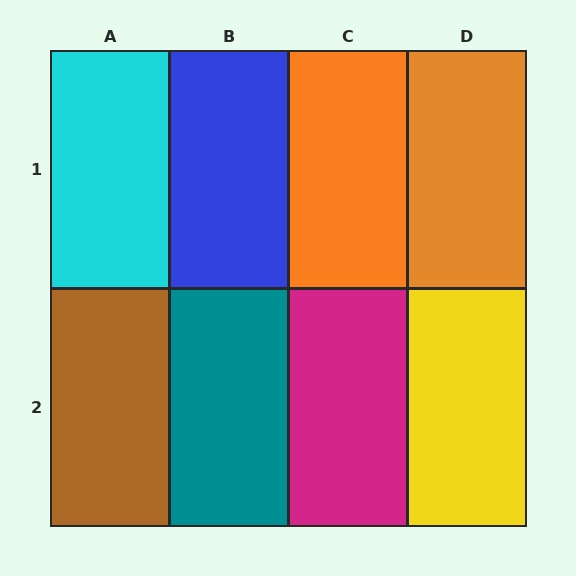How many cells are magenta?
1 cell is magenta.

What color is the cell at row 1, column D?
Orange.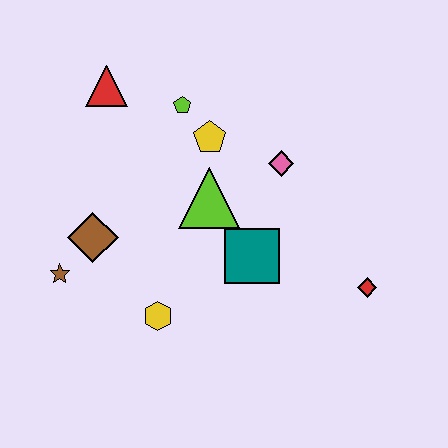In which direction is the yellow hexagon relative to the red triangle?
The yellow hexagon is below the red triangle.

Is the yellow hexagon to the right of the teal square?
No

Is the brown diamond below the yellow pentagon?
Yes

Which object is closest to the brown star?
The brown diamond is closest to the brown star.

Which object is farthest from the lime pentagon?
The red diamond is farthest from the lime pentagon.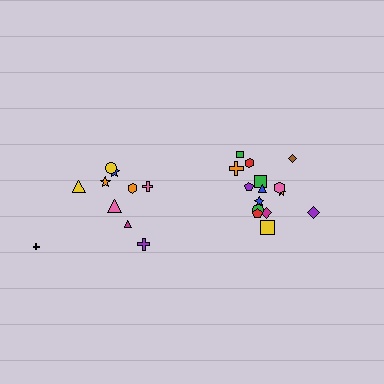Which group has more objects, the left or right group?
The right group.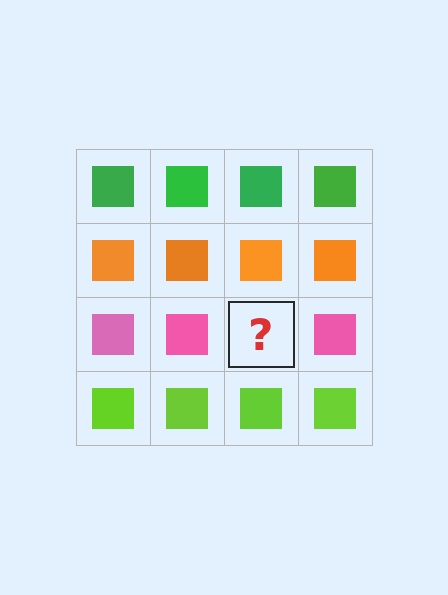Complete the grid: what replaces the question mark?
The question mark should be replaced with a pink square.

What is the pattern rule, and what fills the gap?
The rule is that each row has a consistent color. The gap should be filled with a pink square.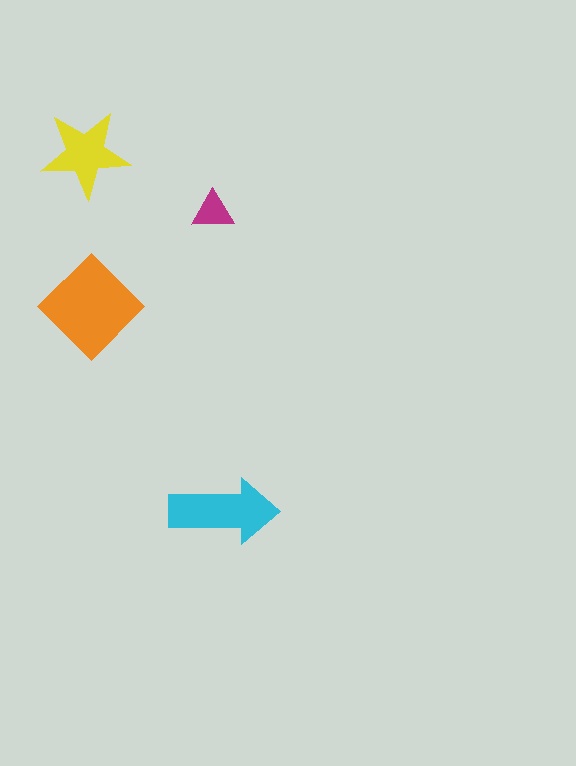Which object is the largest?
The orange diamond.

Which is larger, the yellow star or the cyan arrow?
The cyan arrow.